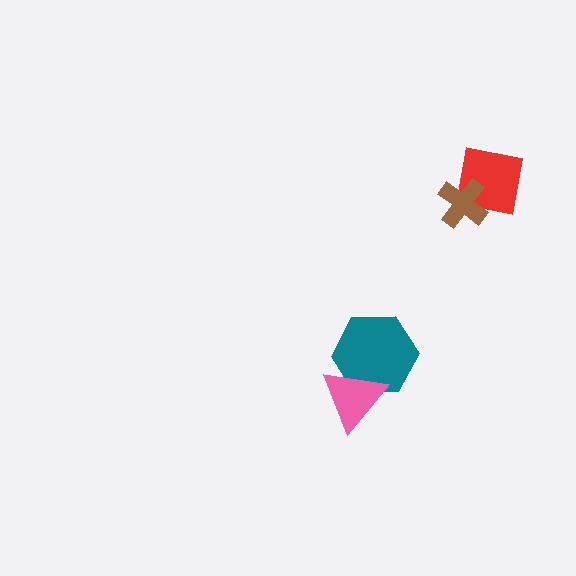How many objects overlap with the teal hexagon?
1 object overlaps with the teal hexagon.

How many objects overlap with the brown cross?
1 object overlaps with the brown cross.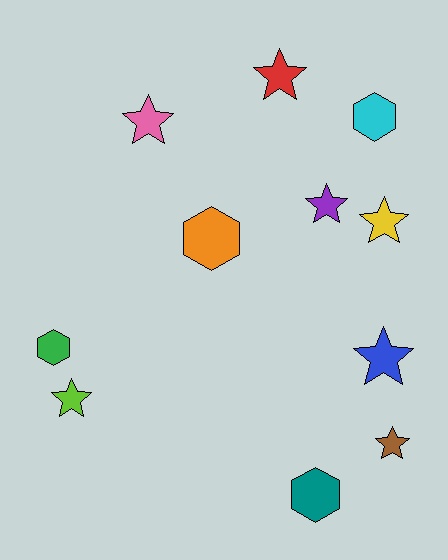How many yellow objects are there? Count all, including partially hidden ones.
There is 1 yellow object.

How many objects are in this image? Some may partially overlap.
There are 11 objects.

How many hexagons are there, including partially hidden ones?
There are 4 hexagons.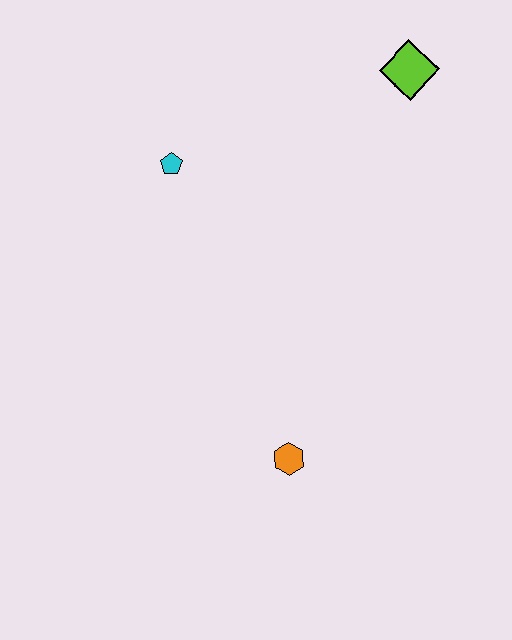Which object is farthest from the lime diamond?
The orange hexagon is farthest from the lime diamond.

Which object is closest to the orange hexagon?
The cyan pentagon is closest to the orange hexagon.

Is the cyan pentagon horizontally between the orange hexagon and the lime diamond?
No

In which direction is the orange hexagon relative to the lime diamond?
The orange hexagon is below the lime diamond.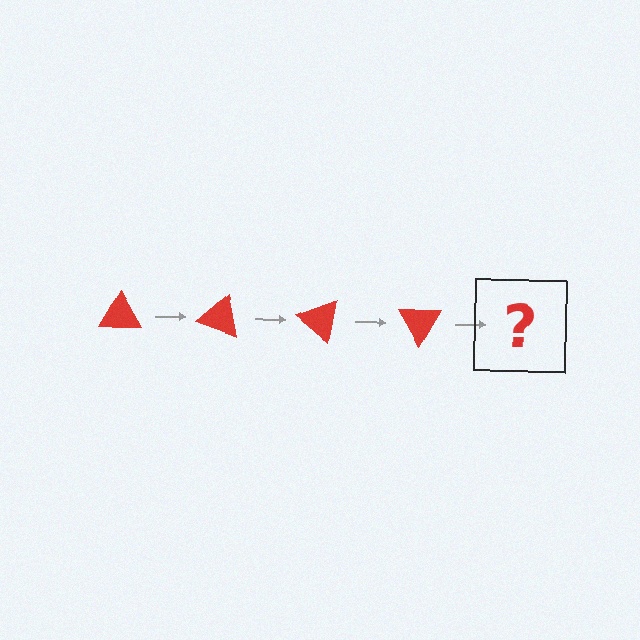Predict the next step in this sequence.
The next step is a red triangle rotated 80 degrees.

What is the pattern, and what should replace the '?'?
The pattern is that the triangle rotates 20 degrees each step. The '?' should be a red triangle rotated 80 degrees.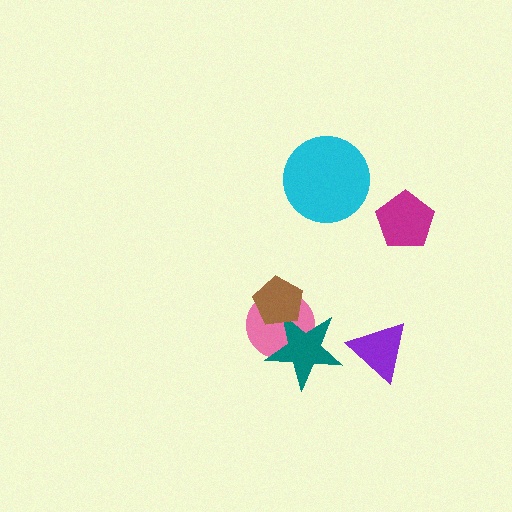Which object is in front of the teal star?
The brown pentagon is in front of the teal star.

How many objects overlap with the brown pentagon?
2 objects overlap with the brown pentagon.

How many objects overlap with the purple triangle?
0 objects overlap with the purple triangle.